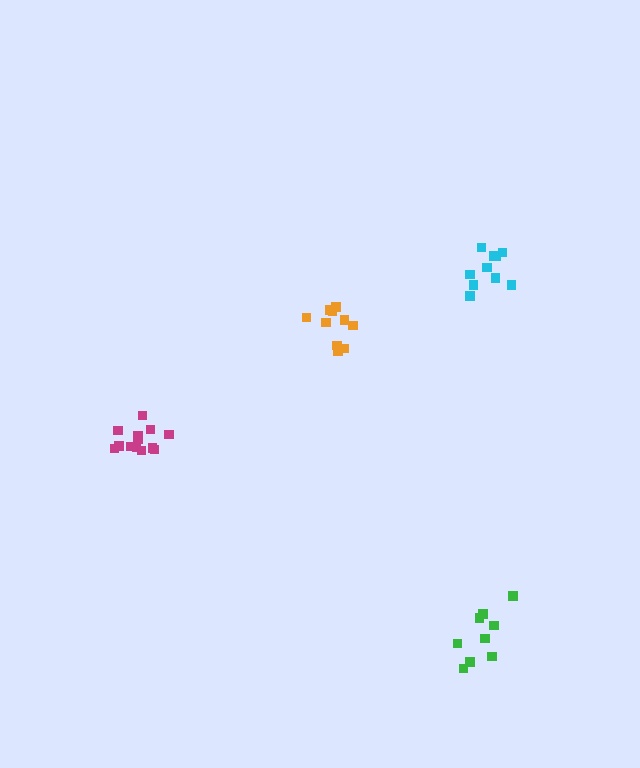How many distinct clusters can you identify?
There are 4 distinct clusters.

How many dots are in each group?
Group 1: 9 dots, Group 2: 10 dots, Group 3: 10 dots, Group 4: 13 dots (42 total).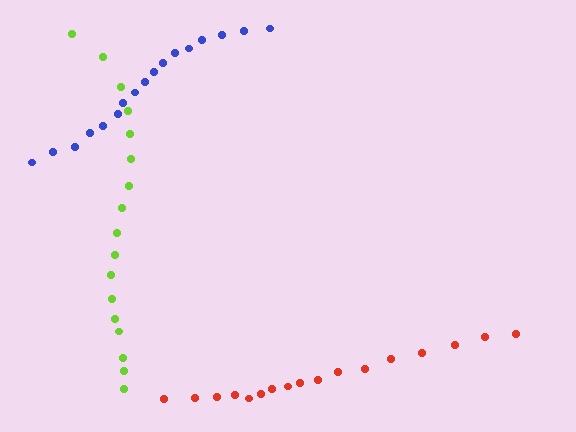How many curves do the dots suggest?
There are 3 distinct paths.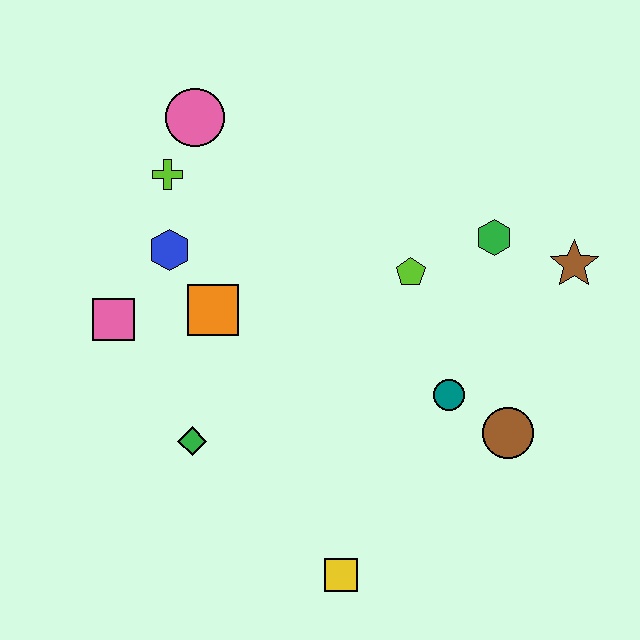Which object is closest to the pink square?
The blue hexagon is closest to the pink square.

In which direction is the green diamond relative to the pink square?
The green diamond is below the pink square.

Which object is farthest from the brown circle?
The pink circle is farthest from the brown circle.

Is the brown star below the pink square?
No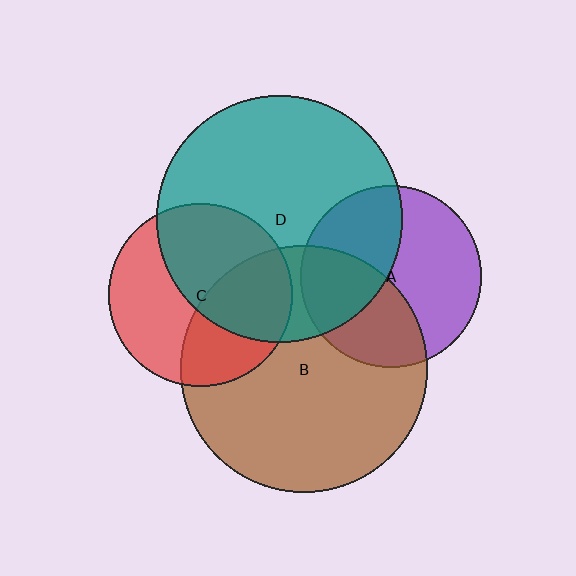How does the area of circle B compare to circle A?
Approximately 1.9 times.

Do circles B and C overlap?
Yes.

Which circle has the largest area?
Circle B (brown).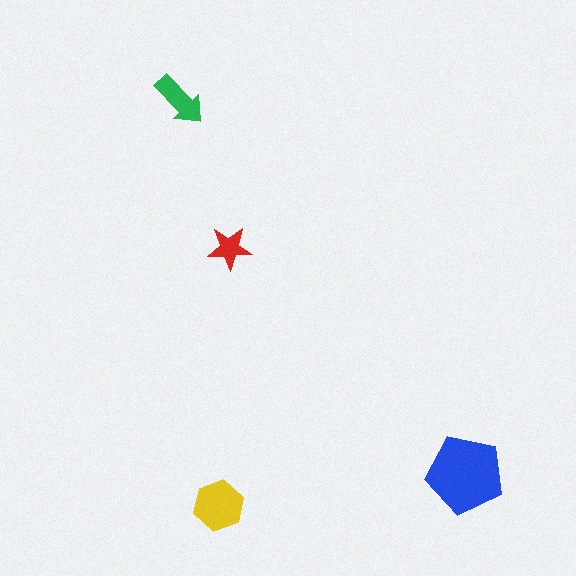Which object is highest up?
The green arrow is topmost.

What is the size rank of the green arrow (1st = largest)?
3rd.